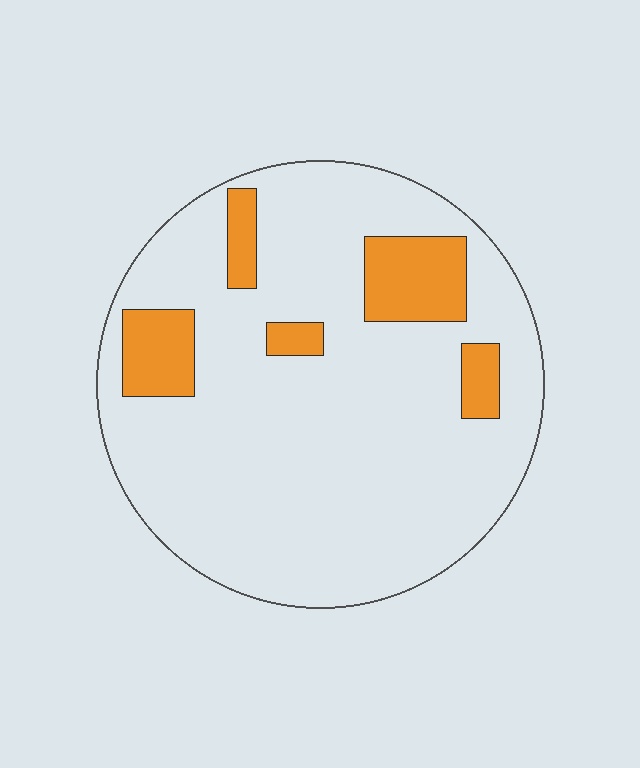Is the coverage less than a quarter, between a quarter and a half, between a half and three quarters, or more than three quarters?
Less than a quarter.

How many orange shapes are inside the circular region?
5.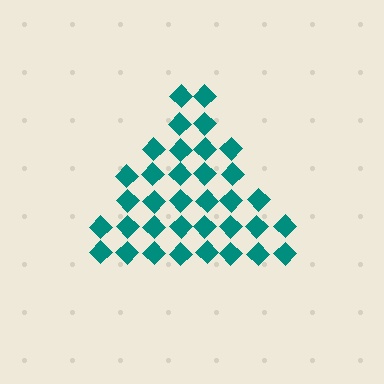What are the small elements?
The small elements are diamonds.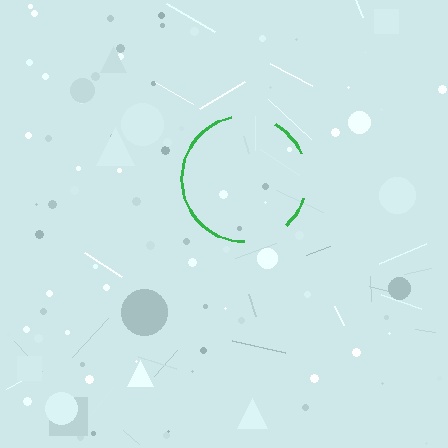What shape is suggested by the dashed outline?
The dashed outline suggests a circle.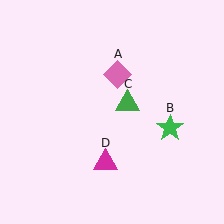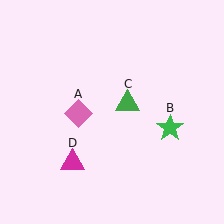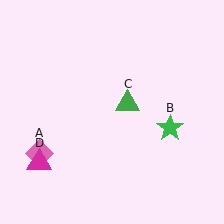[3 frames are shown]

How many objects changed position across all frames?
2 objects changed position: pink diamond (object A), magenta triangle (object D).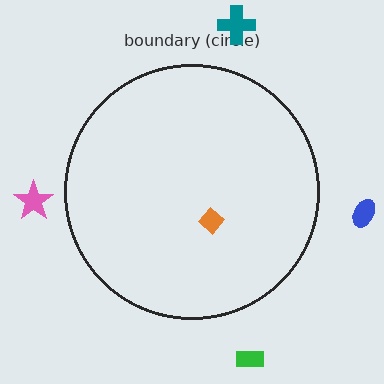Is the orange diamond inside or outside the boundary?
Inside.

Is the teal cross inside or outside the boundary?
Outside.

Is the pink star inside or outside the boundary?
Outside.